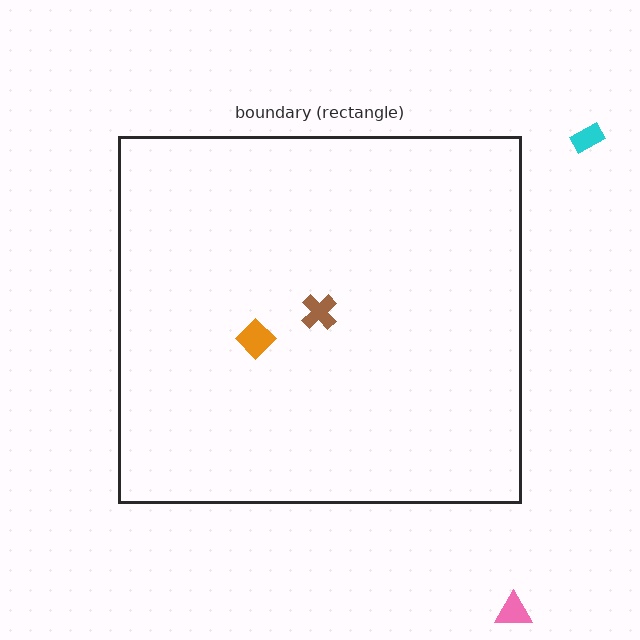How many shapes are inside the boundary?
2 inside, 2 outside.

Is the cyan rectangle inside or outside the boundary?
Outside.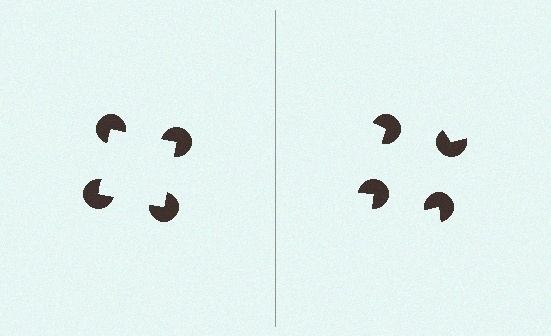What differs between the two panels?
The pac-man discs are positioned identically on both sides; only the wedge orientations differ. On the left they align to a square; on the right they are misaligned.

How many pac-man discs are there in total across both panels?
8 — 4 on each side.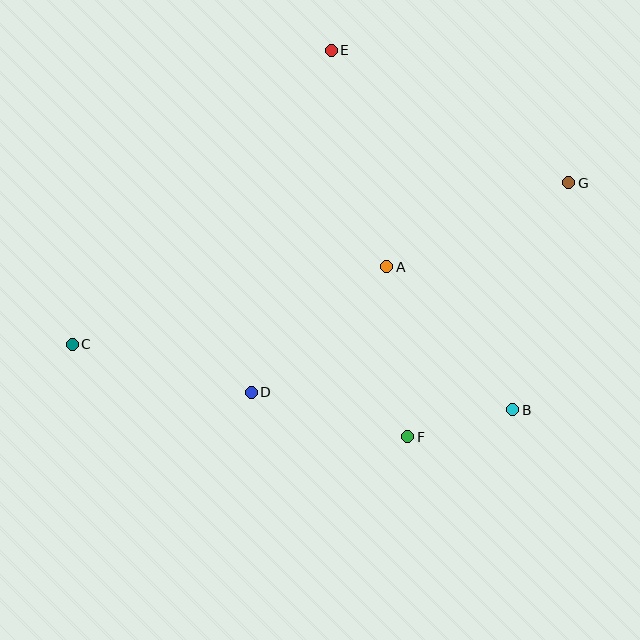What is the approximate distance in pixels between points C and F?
The distance between C and F is approximately 348 pixels.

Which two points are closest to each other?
Points B and F are closest to each other.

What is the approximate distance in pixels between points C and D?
The distance between C and D is approximately 185 pixels.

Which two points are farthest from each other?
Points C and G are farthest from each other.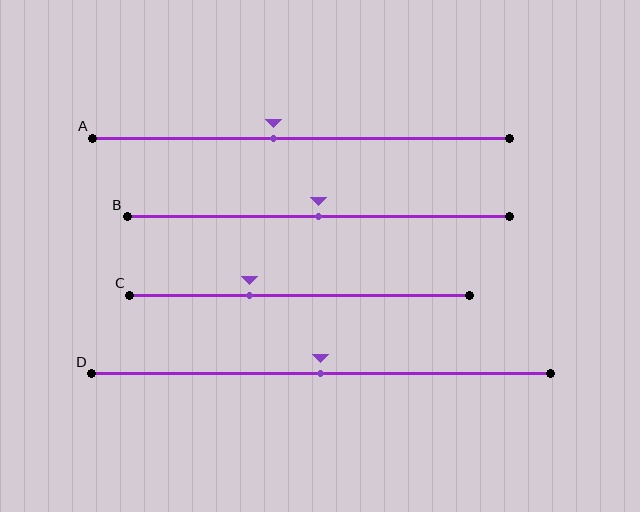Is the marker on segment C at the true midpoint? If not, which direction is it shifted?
No, the marker on segment C is shifted to the left by about 15% of the segment length.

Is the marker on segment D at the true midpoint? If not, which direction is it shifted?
Yes, the marker on segment D is at the true midpoint.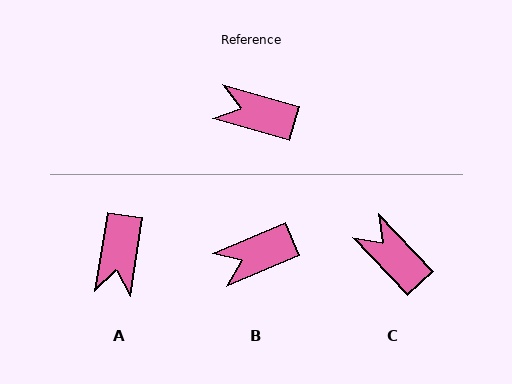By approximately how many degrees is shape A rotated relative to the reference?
Approximately 97 degrees counter-clockwise.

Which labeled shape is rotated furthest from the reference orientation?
A, about 97 degrees away.